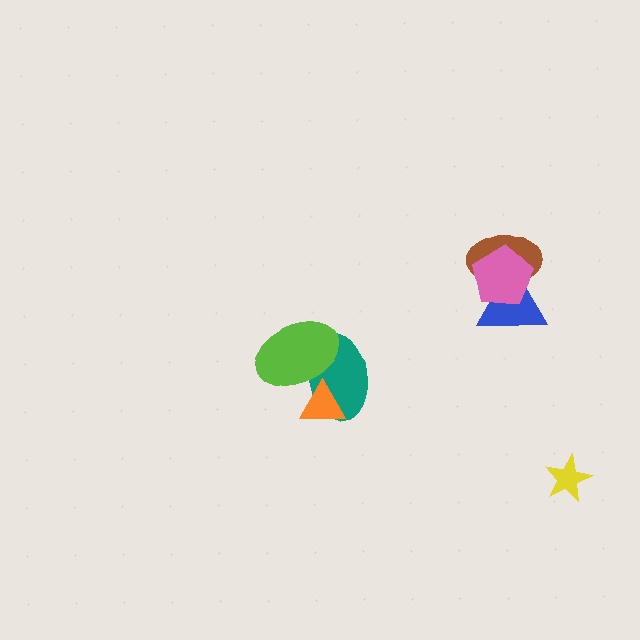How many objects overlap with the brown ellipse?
2 objects overlap with the brown ellipse.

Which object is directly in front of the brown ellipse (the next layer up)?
The blue triangle is directly in front of the brown ellipse.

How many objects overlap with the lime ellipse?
2 objects overlap with the lime ellipse.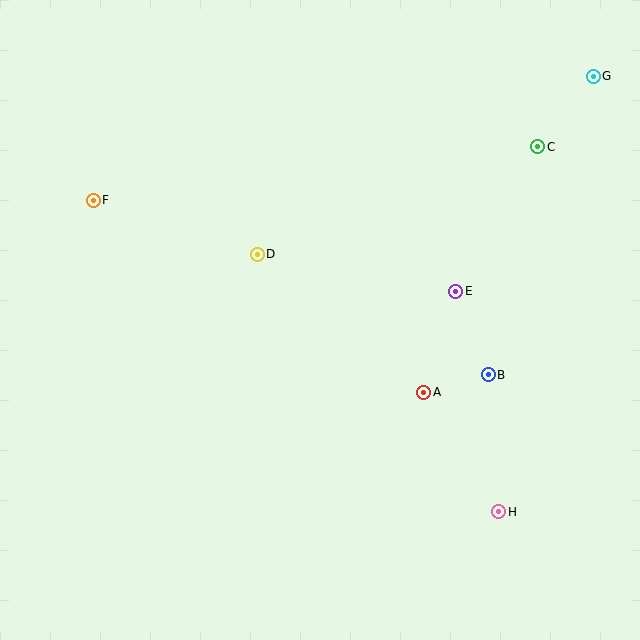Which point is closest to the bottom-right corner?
Point H is closest to the bottom-right corner.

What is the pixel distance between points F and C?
The distance between F and C is 448 pixels.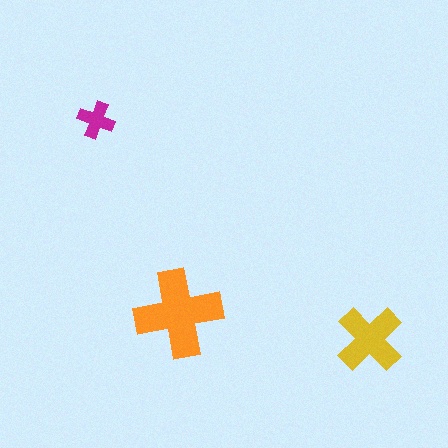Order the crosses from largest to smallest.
the orange one, the yellow one, the magenta one.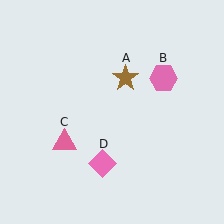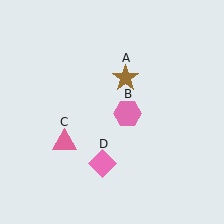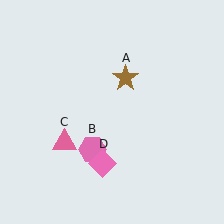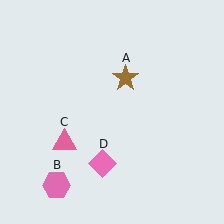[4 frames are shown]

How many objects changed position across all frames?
1 object changed position: pink hexagon (object B).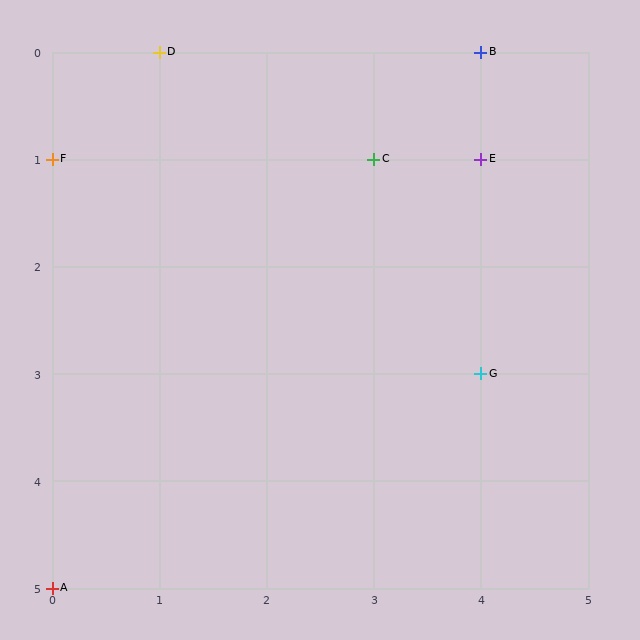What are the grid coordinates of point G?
Point G is at grid coordinates (4, 3).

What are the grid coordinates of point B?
Point B is at grid coordinates (4, 0).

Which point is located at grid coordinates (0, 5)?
Point A is at (0, 5).